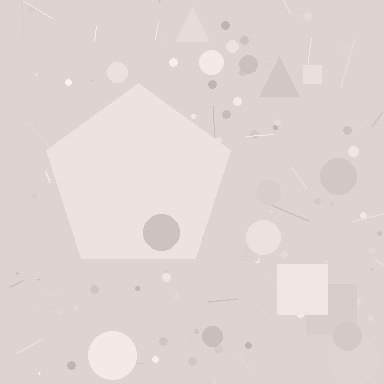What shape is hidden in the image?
A pentagon is hidden in the image.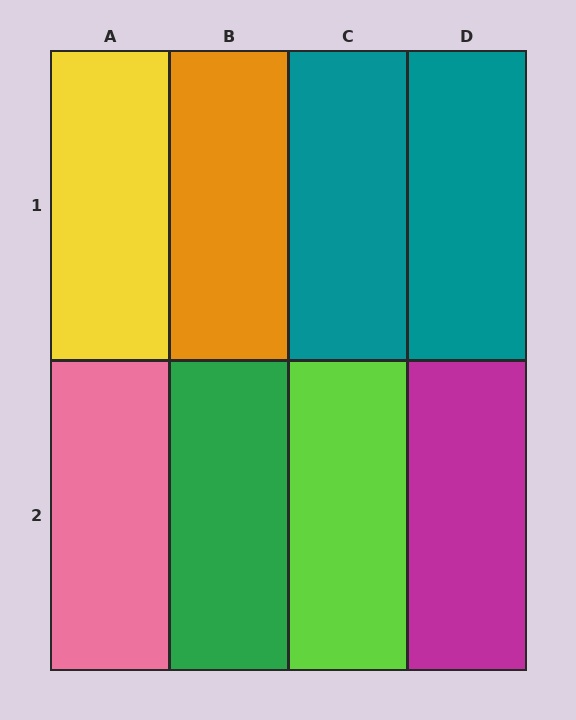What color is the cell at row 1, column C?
Teal.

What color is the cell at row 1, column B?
Orange.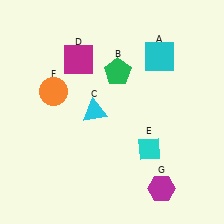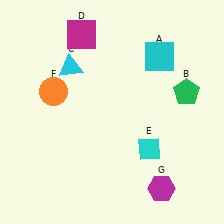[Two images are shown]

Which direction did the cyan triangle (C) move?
The cyan triangle (C) moved up.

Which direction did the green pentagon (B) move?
The green pentagon (B) moved right.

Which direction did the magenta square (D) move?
The magenta square (D) moved up.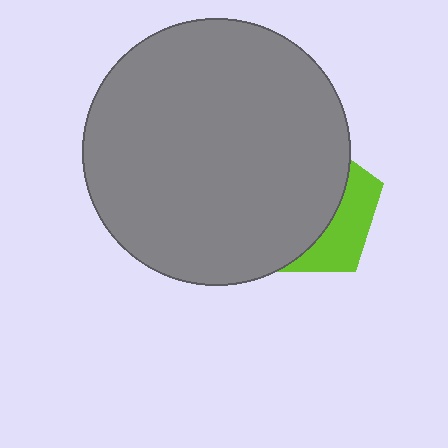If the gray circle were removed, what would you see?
You would see the complete lime pentagon.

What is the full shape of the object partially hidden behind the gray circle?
The partially hidden object is a lime pentagon.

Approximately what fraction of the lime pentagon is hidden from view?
Roughly 69% of the lime pentagon is hidden behind the gray circle.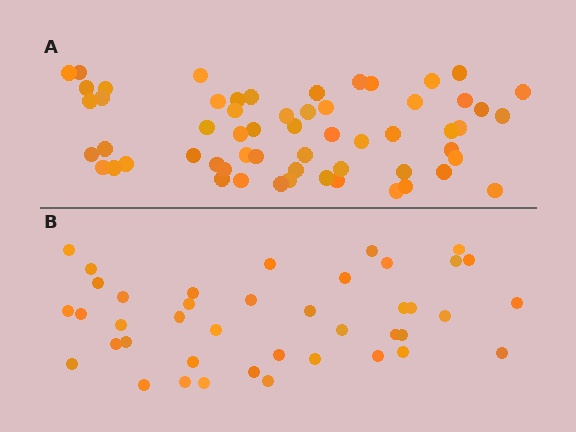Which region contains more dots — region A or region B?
Region A (the top region) has more dots.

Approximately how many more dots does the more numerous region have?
Region A has approximately 20 more dots than region B.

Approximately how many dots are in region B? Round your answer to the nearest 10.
About 40 dots. (The exact count is 41, which rounds to 40.)